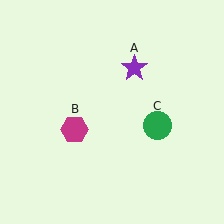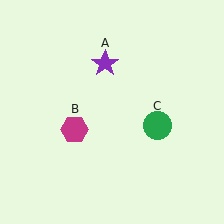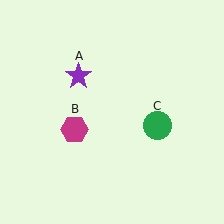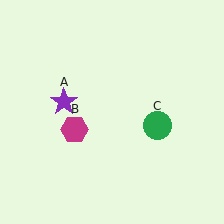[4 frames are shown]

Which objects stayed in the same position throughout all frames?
Magenta hexagon (object B) and green circle (object C) remained stationary.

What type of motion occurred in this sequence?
The purple star (object A) rotated counterclockwise around the center of the scene.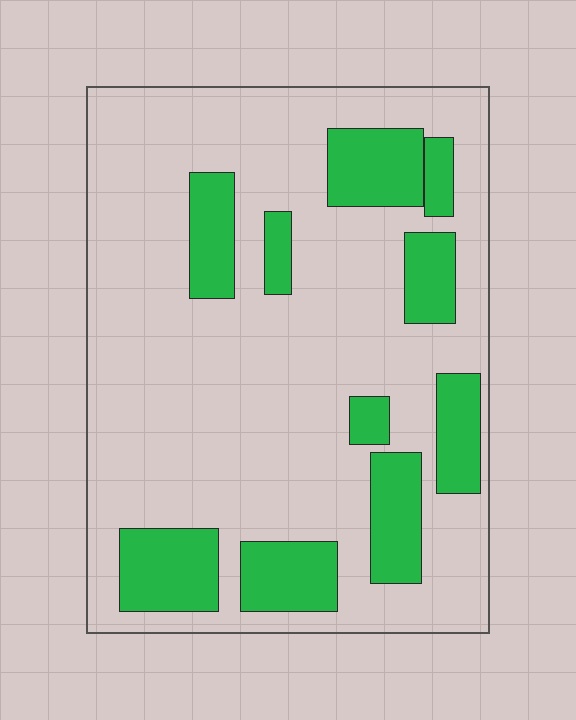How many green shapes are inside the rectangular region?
10.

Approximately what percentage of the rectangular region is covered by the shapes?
Approximately 25%.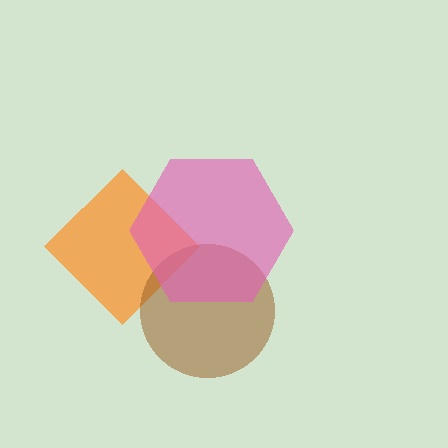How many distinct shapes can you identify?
There are 3 distinct shapes: an orange diamond, a brown circle, a pink hexagon.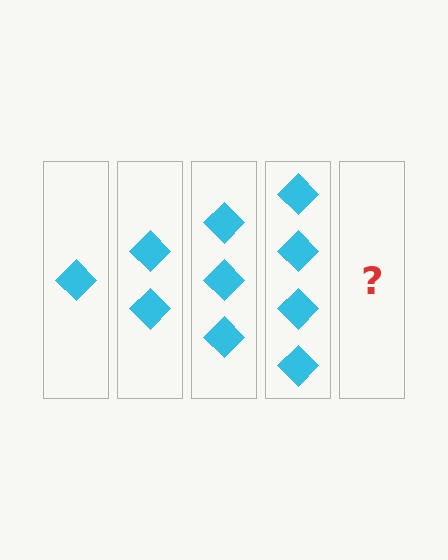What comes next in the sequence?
The next element should be 5 diamonds.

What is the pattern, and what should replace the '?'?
The pattern is that each step adds one more diamond. The '?' should be 5 diamonds.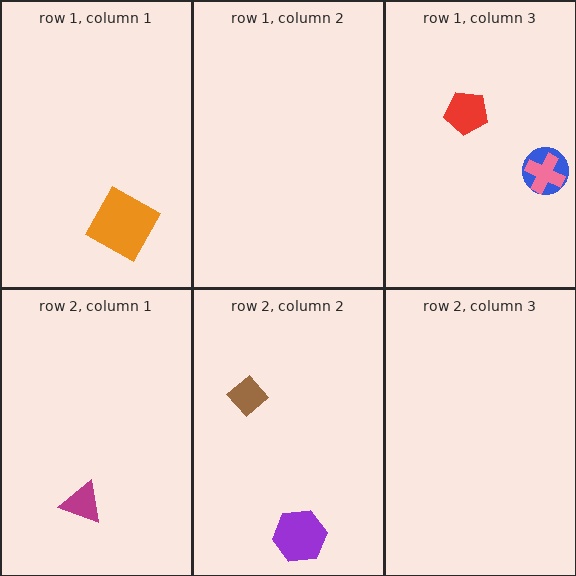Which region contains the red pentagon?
The row 1, column 3 region.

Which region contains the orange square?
The row 1, column 1 region.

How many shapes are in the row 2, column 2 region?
2.